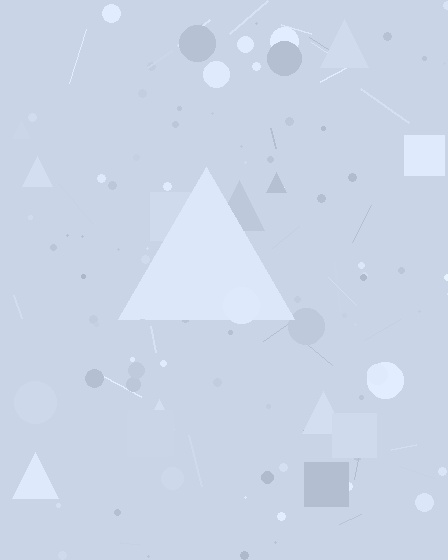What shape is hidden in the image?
A triangle is hidden in the image.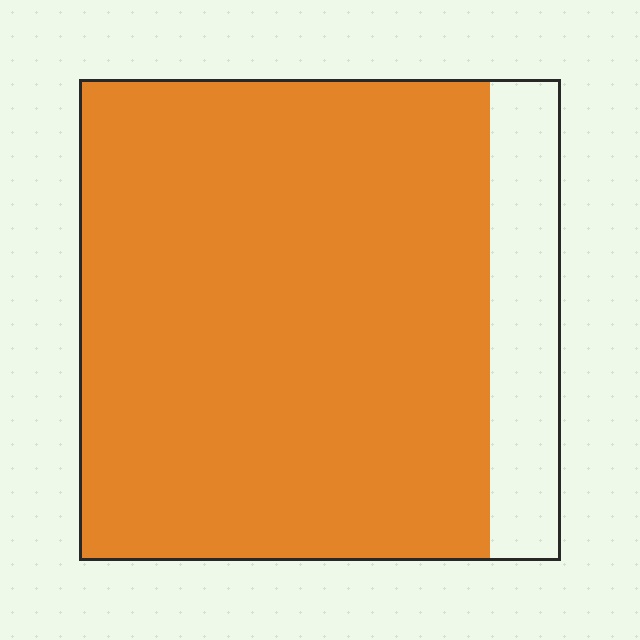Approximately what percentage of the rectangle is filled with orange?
Approximately 85%.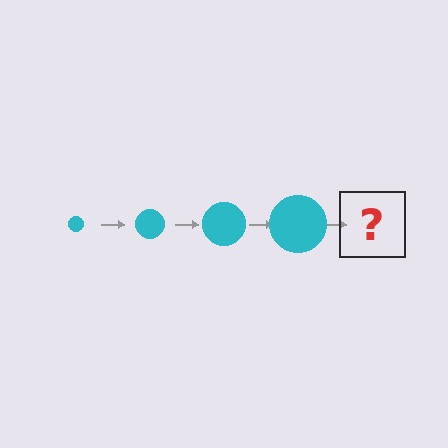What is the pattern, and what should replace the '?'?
The pattern is that the circle gets progressively larger each step. The '?' should be a cyan circle, larger than the previous one.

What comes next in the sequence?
The next element should be a cyan circle, larger than the previous one.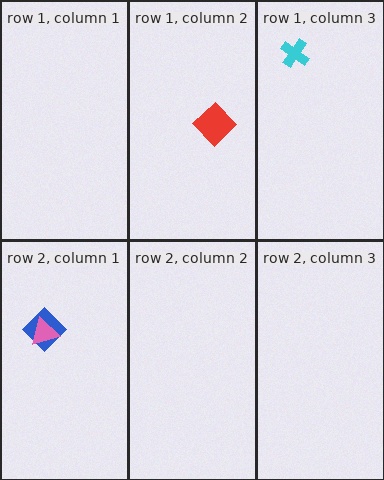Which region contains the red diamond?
The row 1, column 2 region.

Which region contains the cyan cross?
The row 1, column 3 region.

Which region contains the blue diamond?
The row 2, column 1 region.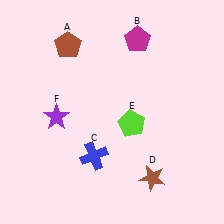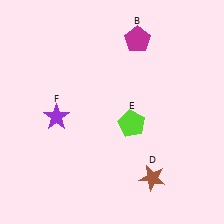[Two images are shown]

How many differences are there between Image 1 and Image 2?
There are 2 differences between the two images.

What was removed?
The blue cross (C), the brown pentagon (A) were removed in Image 2.